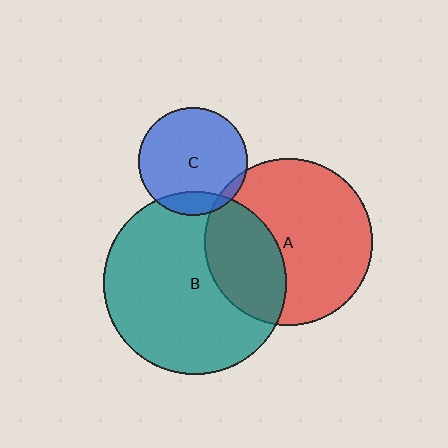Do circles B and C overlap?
Yes.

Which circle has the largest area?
Circle B (teal).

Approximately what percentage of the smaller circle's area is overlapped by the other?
Approximately 15%.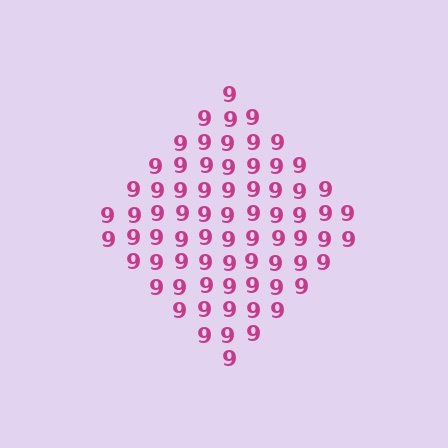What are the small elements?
The small elements are digit 9's.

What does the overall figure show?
The overall figure shows a diamond.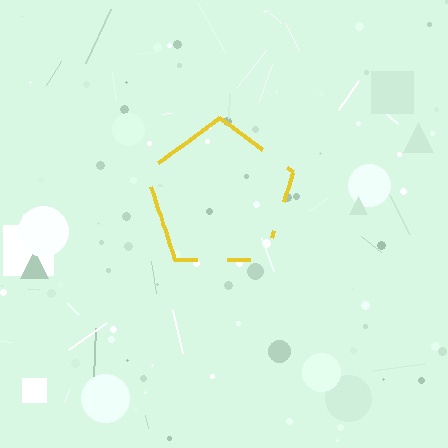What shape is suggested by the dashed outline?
The dashed outline suggests a pentagon.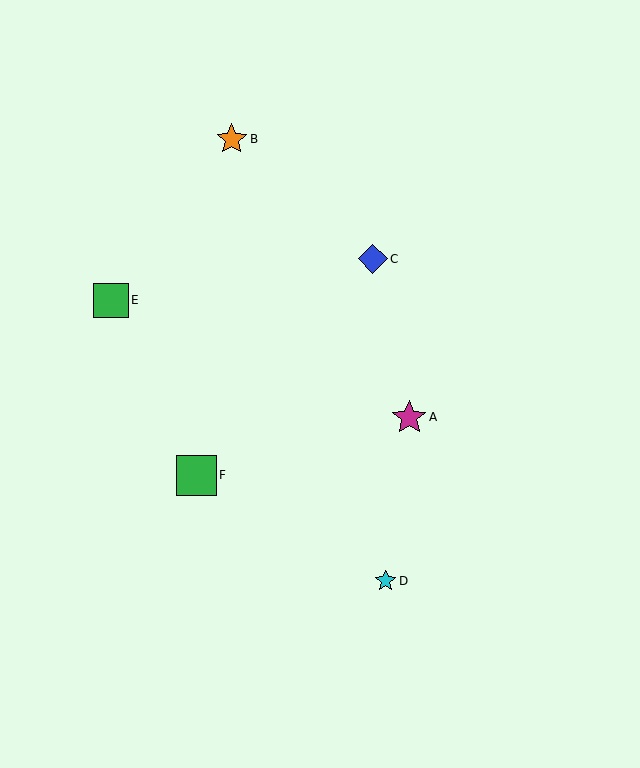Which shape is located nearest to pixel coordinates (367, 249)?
The blue diamond (labeled C) at (373, 259) is nearest to that location.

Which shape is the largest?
The green square (labeled F) is the largest.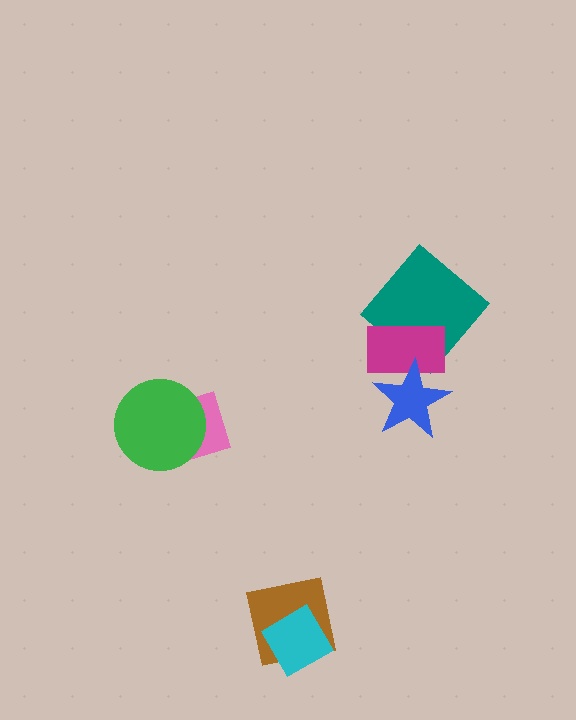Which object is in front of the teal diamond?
The magenta rectangle is in front of the teal diamond.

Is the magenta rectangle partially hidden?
Yes, it is partially covered by another shape.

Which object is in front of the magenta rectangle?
The blue star is in front of the magenta rectangle.